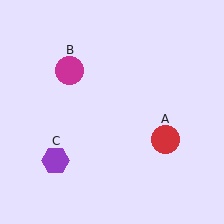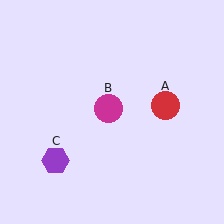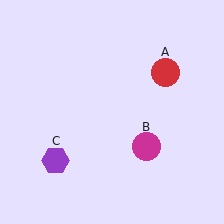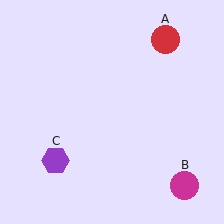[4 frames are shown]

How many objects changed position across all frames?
2 objects changed position: red circle (object A), magenta circle (object B).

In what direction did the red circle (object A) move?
The red circle (object A) moved up.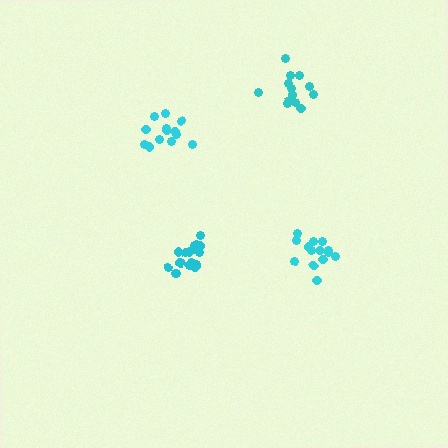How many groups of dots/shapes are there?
There are 4 groups.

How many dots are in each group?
Group 1: 14 dots, Group 2: 18 dots, Group 3: 13 dots, Group 4: 13 dots (58 total).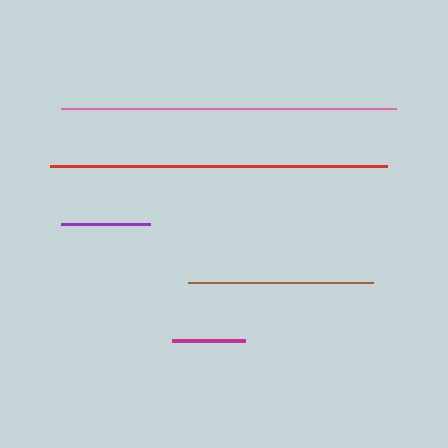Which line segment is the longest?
The red line is the longest at approximately 336 pixels.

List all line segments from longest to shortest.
From longest to shortest: red, pink, brown, purple, magenta.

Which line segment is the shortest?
The magenta line is the shortest at approximately 73 pixels.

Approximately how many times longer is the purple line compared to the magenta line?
The purple line is approximately 1.2 times the length of the magenta line.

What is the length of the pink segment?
The pink segment is approximately 335 pixels long.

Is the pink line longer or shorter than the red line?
The red line is longer than the pink line.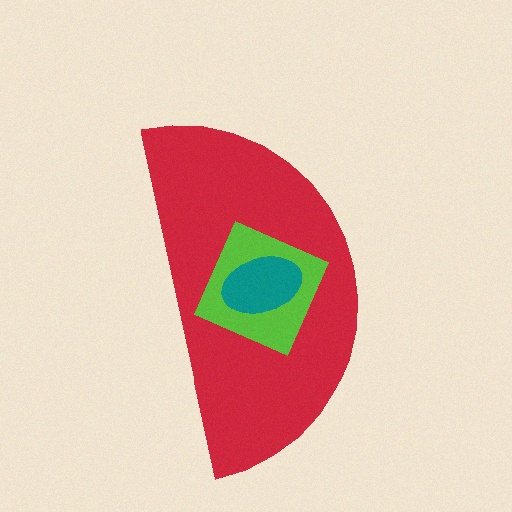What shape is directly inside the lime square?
The teal ellipse.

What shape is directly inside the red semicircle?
The lime square.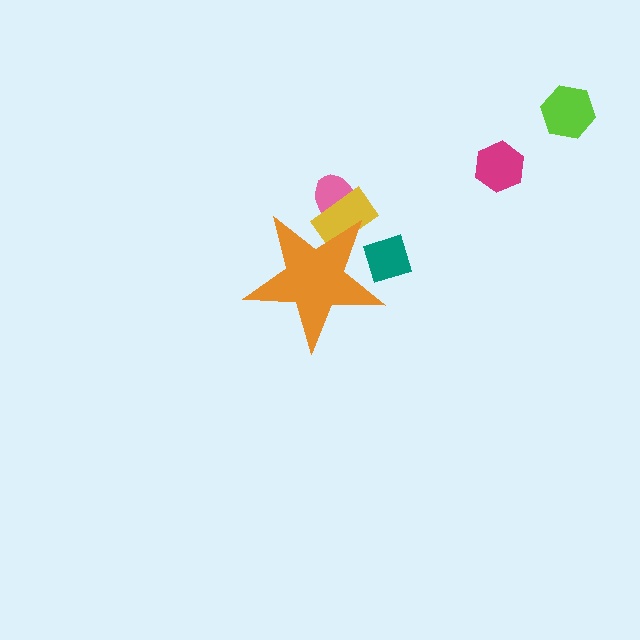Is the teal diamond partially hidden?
Yes, the teal diamond is partially hidden behind the orange star.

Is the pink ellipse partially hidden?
Yes, the pink ellipse is partially hidden behind the orange star.